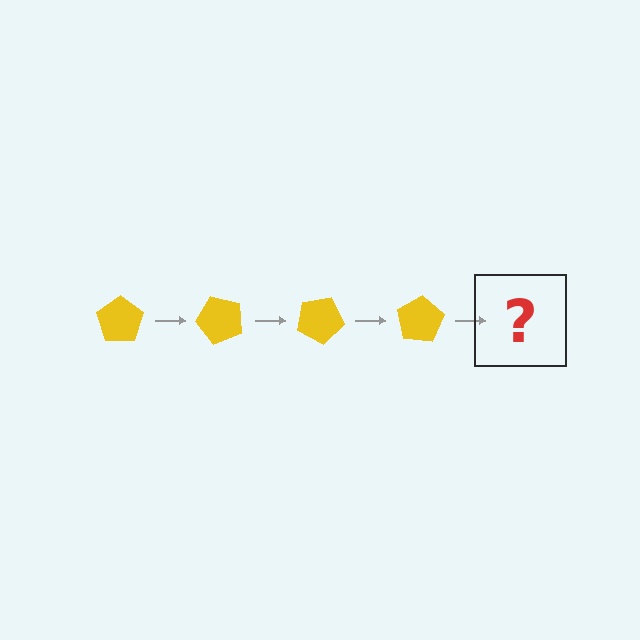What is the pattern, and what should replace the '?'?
The pattern is that the pentagon rotates 50 degrees each step. The '?' should be a yellow pentagon rotated 200 degrees.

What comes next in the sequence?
The next element should be a yellow pentagon rotated 200 degrees.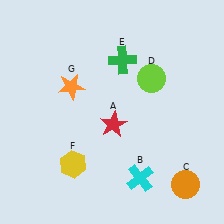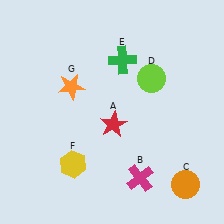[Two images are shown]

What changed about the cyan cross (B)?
In Image 1, B is cyan. In Image 2, it changed to magenta.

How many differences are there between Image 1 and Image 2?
There is 1 difference between the two images.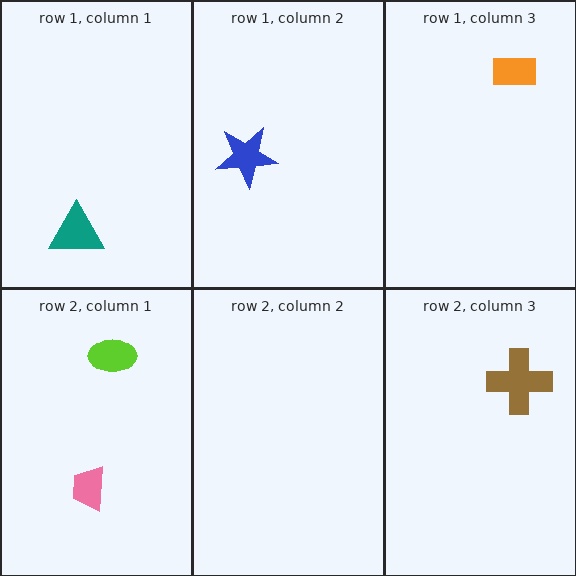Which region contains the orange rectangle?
The row 1, column 3 region.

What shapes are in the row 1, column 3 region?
The orange rectangle.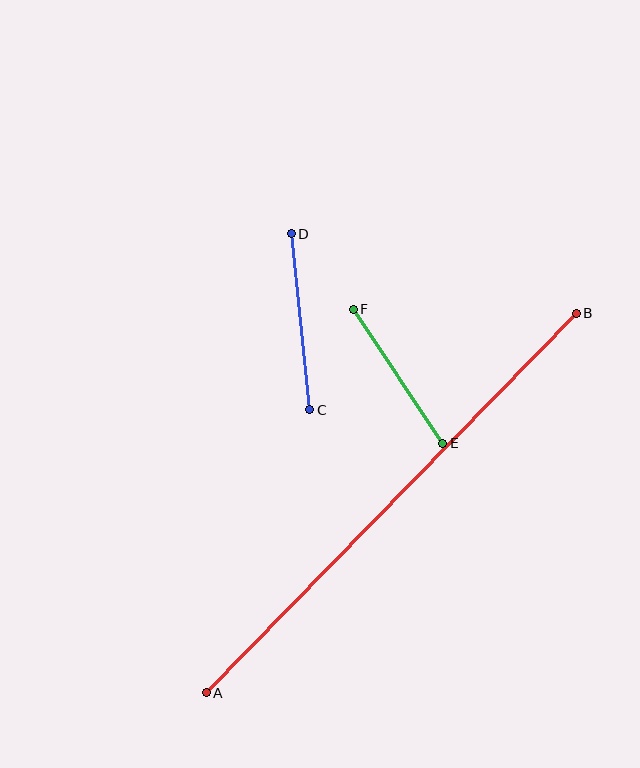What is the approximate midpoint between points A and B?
The midpoint is at approximately (391, 503) pixels.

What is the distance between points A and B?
The distance is approximately 530 pixels.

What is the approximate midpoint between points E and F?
The midpoint is at approximately (398, 376) pixels.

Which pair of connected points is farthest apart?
Points A and B are farthest apart.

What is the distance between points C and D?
The distance is approximately 177 pixels.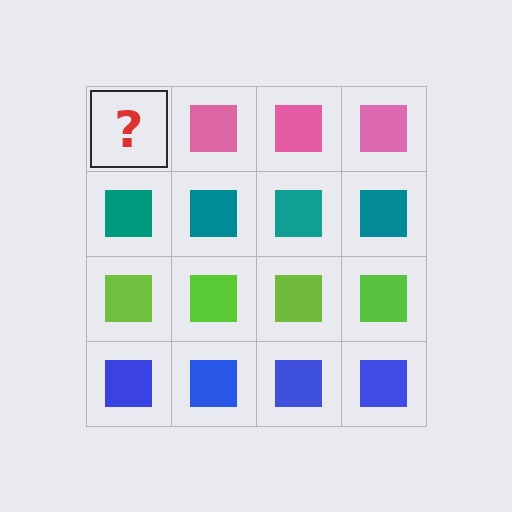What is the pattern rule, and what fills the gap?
The rule is that each row has a consistent color. The gap should be filled with a pink square.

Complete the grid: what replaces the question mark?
The question mark should be replaced with a pink square.